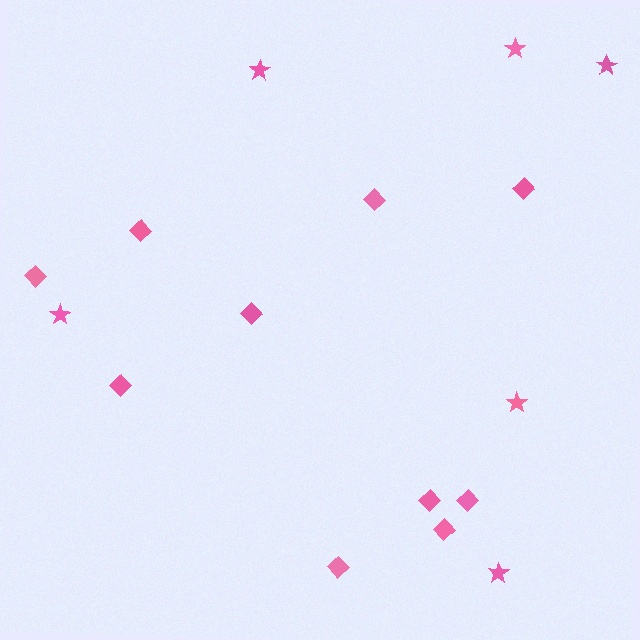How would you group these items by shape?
There are 2 groups: one group of stars (6) and one group of diamonds (10).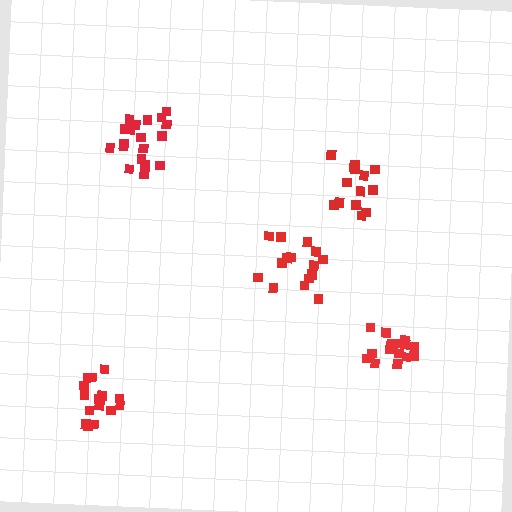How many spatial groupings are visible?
There are 5 spatial groupings.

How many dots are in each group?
Group 1: 19 dots, Group 2: 17 dots, Group 3: 15 dots, Group 4: 14 dots, Group 5: 17 dots (82 total).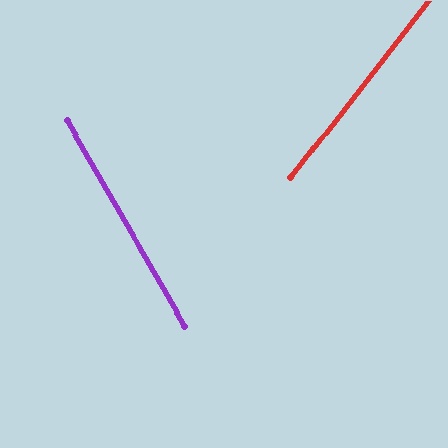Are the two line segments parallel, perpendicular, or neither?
Neither parallel nor perpendicular — they differ by about 68°.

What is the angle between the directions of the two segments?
Approximately 68 degrees.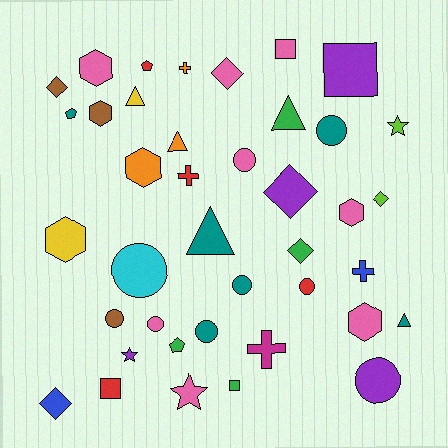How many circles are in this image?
There are 9 circles.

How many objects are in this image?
There are 40 objects.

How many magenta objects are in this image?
There is 1 magenta object.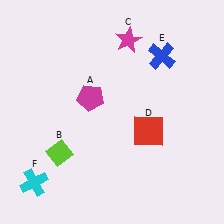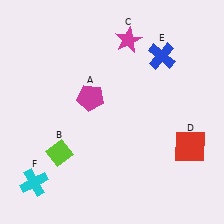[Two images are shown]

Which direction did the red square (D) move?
The red square (D) moved right.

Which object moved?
The red square (D) moved right.